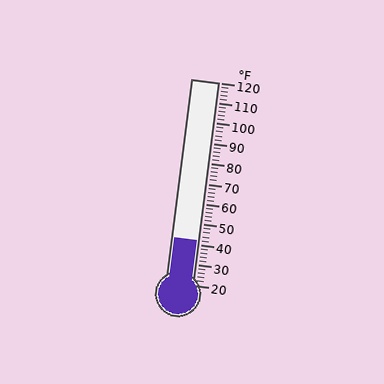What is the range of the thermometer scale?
The thermometer scale ranges from 20°F to 120°F.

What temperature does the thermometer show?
The thermometer shows approximately 42°F.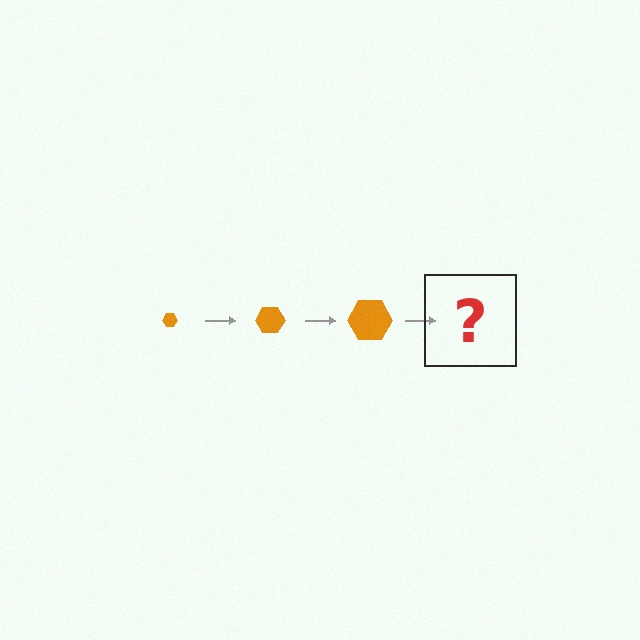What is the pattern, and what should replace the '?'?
The pattern is that the hexagon gets progressively larger each step. The '?' should be an orange hexagon, larger than the previous one.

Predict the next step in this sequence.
The next step is an orange hexagon, larger than the previous one.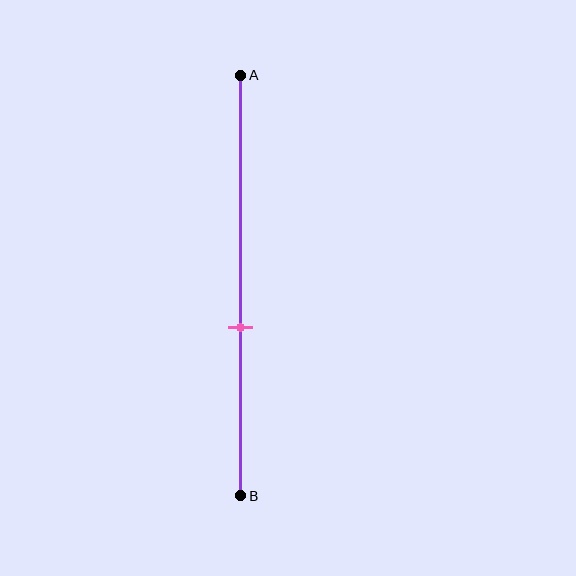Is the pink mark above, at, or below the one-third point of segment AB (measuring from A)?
The pink mark is below the one-third point of segment AB.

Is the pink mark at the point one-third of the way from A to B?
No, the mark is at about 60% from A, not at the 33% one-third point.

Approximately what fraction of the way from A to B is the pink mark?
The pink mark is approximately 60% of the way from A to B.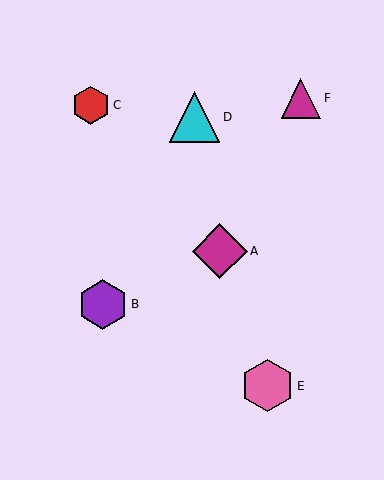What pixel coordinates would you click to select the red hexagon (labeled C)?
Click at (91, 105) to select the red hexagon C.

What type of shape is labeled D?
Shape D is a cyan triangle.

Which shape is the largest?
The magenta diamond (labeled A) is the largest.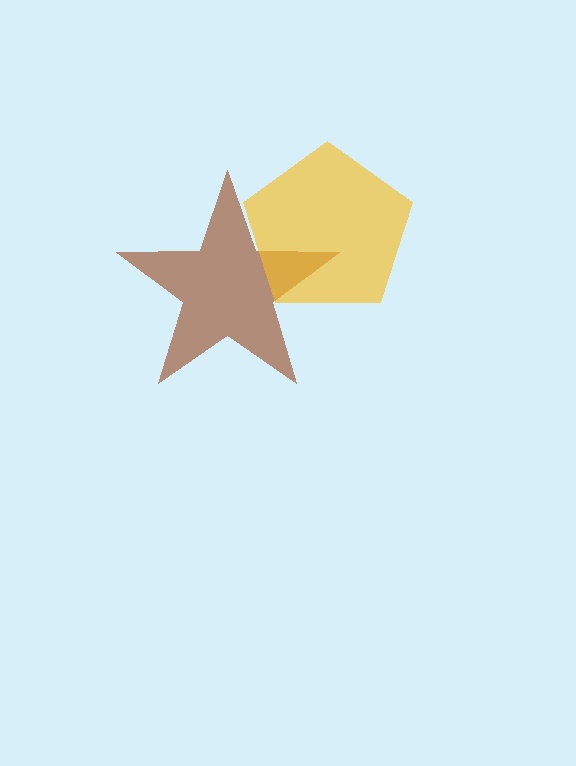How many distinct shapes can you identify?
There are 2 distinct shapes: a brown star, a yellow pentagon.